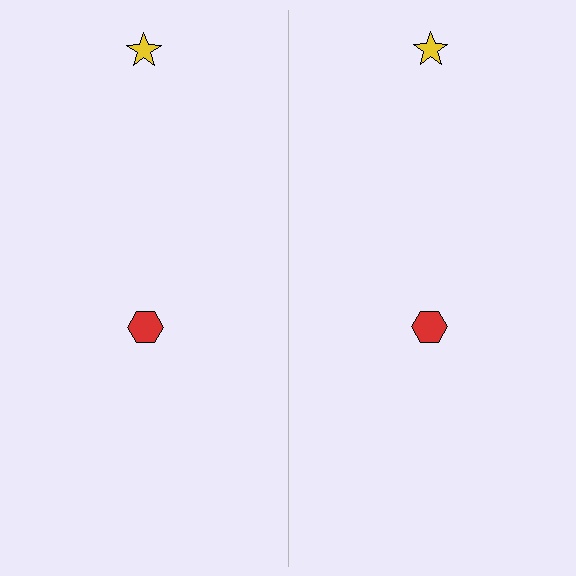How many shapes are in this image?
There are 4 shapes in this image.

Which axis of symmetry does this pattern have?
The pattern has a vertical axis of symmetry running through the center of the image.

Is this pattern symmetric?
Yes, this pattern has bilateral (reflection) symmetry.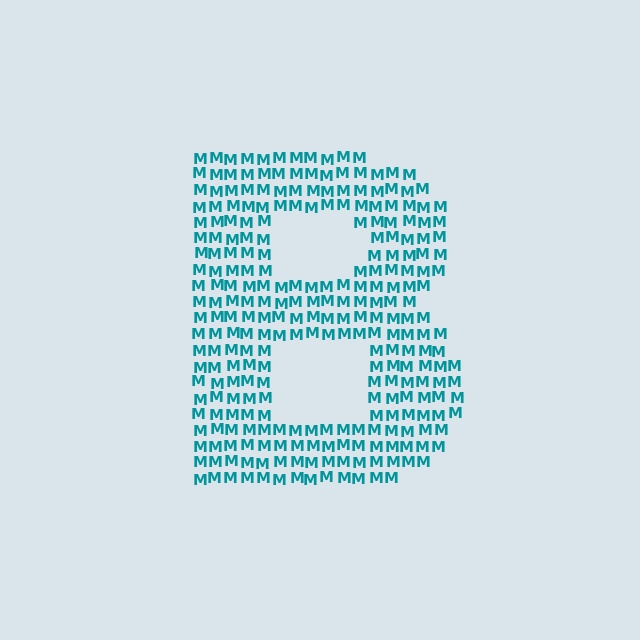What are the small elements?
The small elements are letter M's.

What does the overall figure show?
The overall figure shows the letter B.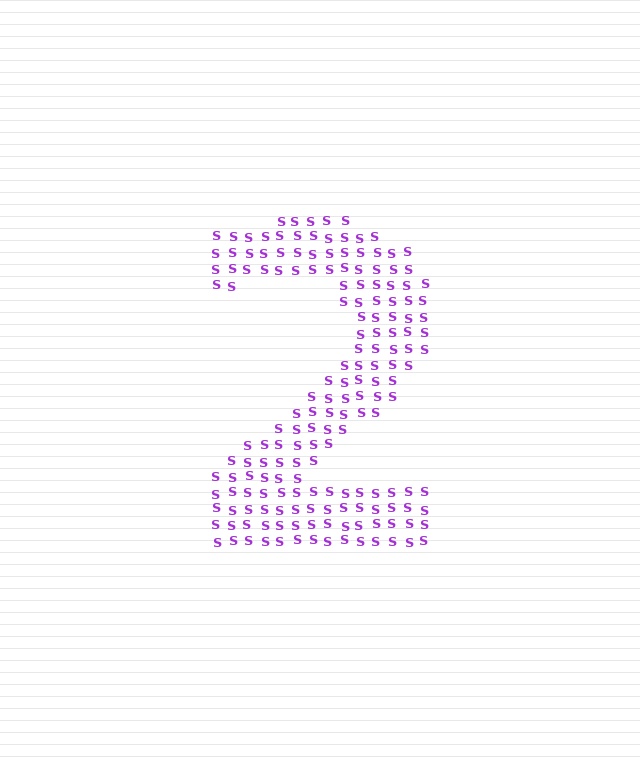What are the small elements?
The small elements are letter S's.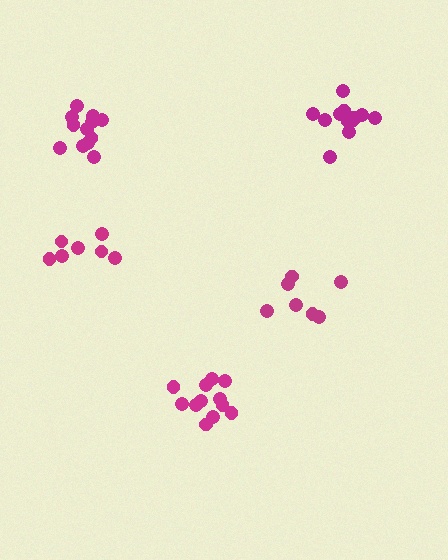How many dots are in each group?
Group 1: 12 dots, Group 2: 7 dots, Group 3: 12 dots, Group 4: 7 dots, Group 5: 12 dots (50 total).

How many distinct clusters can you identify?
There are 5 distinct clusters.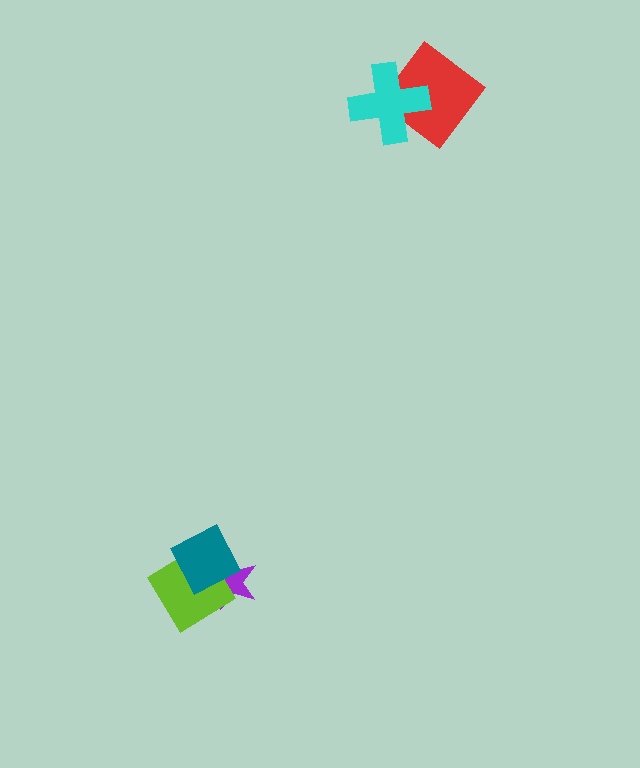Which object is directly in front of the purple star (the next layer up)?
The lime diamond is directly in front of the purple star.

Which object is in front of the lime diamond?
The teal diamond is in front of the lime diamond.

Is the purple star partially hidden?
Yes, it is partially covered by another shape.